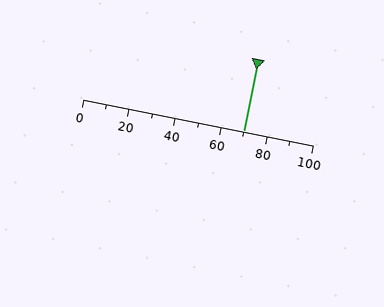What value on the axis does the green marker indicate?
The marker indicates approximately 70.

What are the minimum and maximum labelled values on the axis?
The axis runs from 0 to 100.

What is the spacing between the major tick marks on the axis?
The major ticks are spaced 20 apart.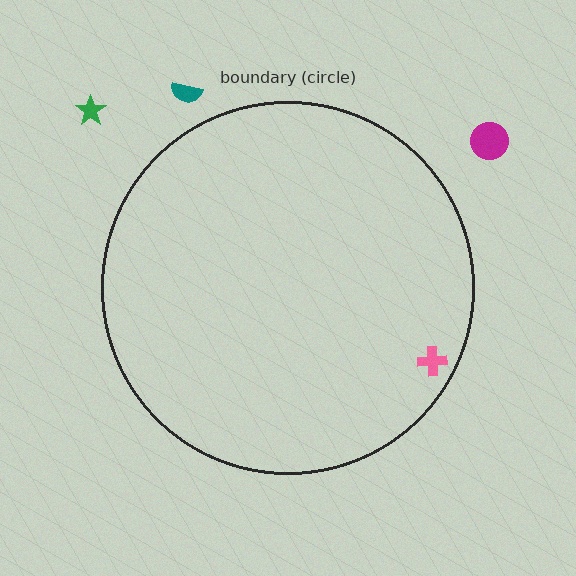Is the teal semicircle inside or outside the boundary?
Outside.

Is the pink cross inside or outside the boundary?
Inside.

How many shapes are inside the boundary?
1 inside, 3 outside.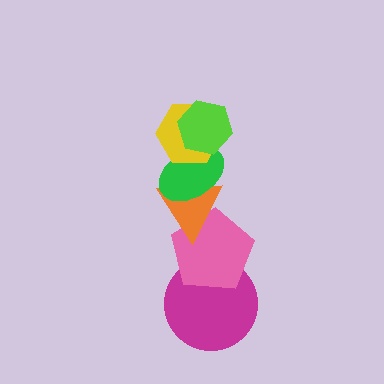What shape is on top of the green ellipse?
The yellow hexagon is on top of the green ellipse.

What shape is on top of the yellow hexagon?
The lime hexagon is on top of the yellow hexagon.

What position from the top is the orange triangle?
The orange triangle is 4th from the top.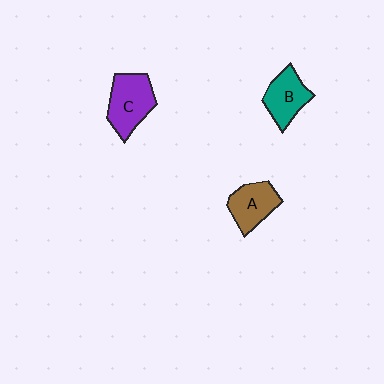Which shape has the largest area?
Shape C (purple).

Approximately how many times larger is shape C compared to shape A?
Approximately 1.2 times.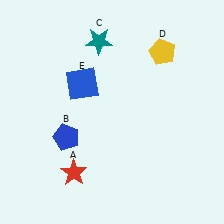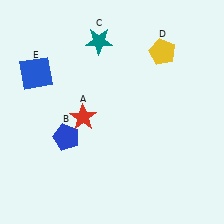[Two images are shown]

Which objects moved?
The objects that moved are: the red star (A), the blue square (E).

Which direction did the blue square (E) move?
The blue square (E) moved left.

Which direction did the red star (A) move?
The red star (A) moved up.